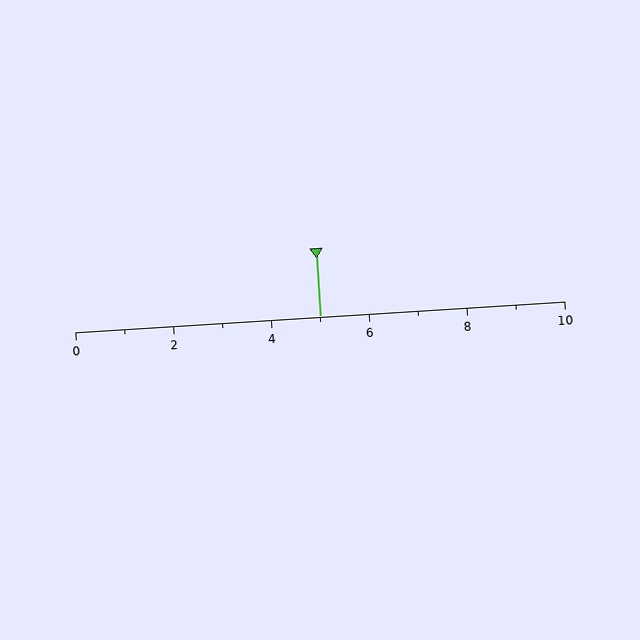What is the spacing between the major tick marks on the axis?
The major ticks are spaced 2 apart.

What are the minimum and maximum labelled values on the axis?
The axis runs from 0 to 10.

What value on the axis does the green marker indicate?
The marker indicates approximately 5.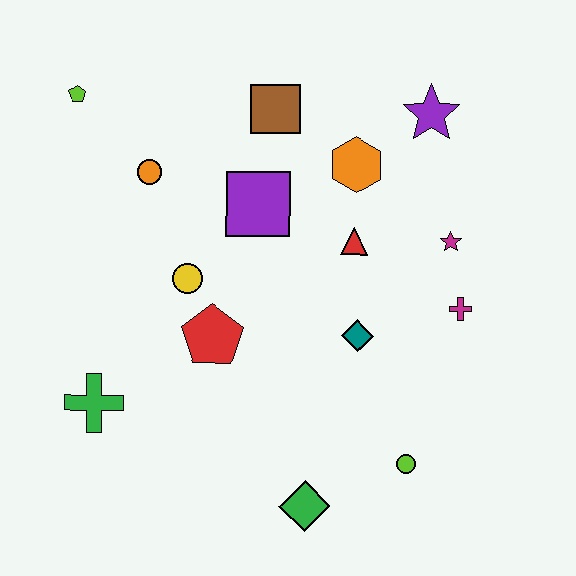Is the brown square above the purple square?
Yes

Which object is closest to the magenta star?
The magenta cross is closest to the magenta star.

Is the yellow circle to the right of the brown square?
No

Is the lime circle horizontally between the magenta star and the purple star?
No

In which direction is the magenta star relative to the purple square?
The magenta star is to the right of the purple square.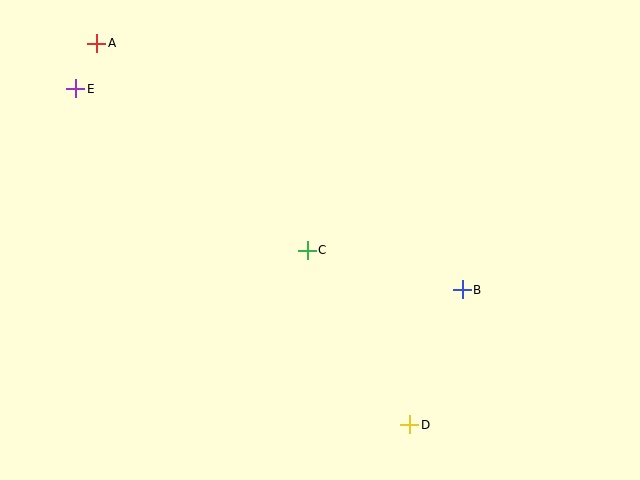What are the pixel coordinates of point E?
Point E is at (76, 89).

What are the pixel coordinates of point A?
Point A is at (97, 43).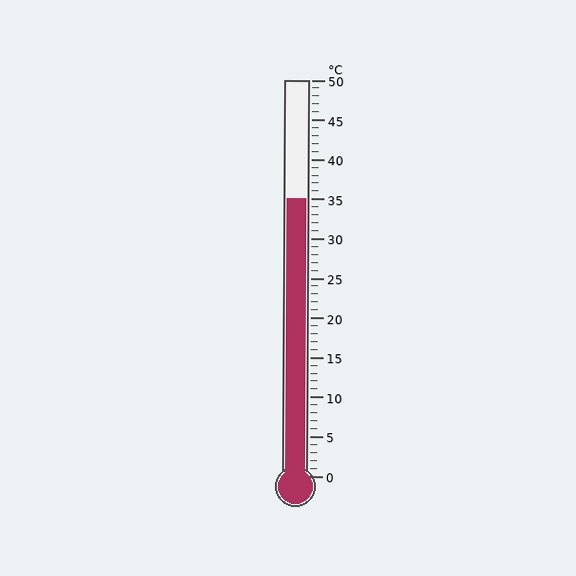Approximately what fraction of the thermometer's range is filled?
The thermometer is filled to approximately 70% of its range.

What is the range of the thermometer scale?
The thermometer scale ranges from 0°C to 50°C.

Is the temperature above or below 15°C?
The temperature is above 15°C.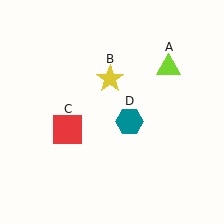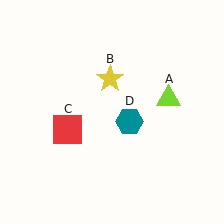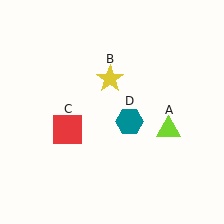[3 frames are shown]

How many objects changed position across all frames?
1 object changed position: lime triangle (object A).